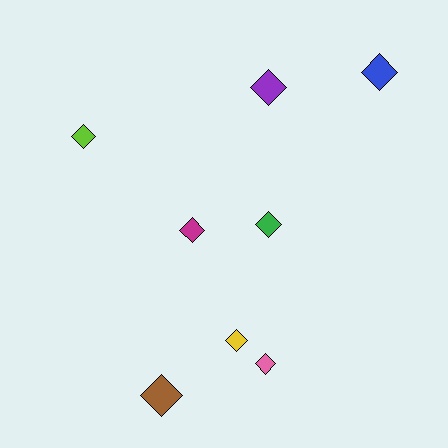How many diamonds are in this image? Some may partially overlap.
There are 8 diamonds.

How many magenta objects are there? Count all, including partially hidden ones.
There is 1 magenta object.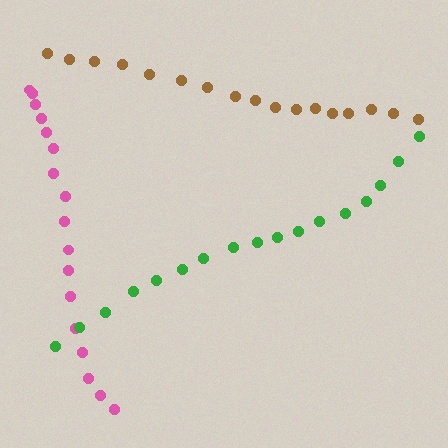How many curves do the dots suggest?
There are 3 distinct paths.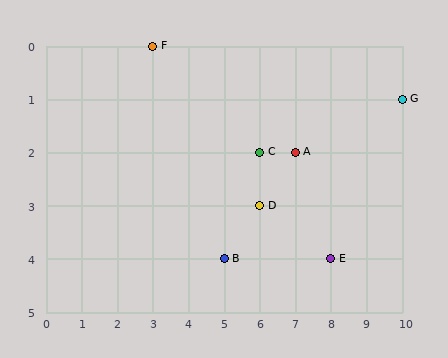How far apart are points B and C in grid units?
Points B and C are 1 column and 2 rows apart (about 2.2 grid units diagonally).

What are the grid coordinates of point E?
Point E is at grid coordinates (8, 4).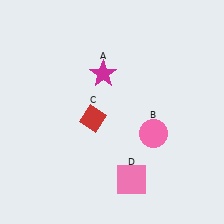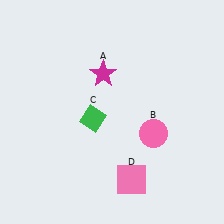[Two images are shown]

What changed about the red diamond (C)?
In Image 1, C is red. In Image 2, it changed to green.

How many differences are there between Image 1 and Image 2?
There is 1 difference between the two images.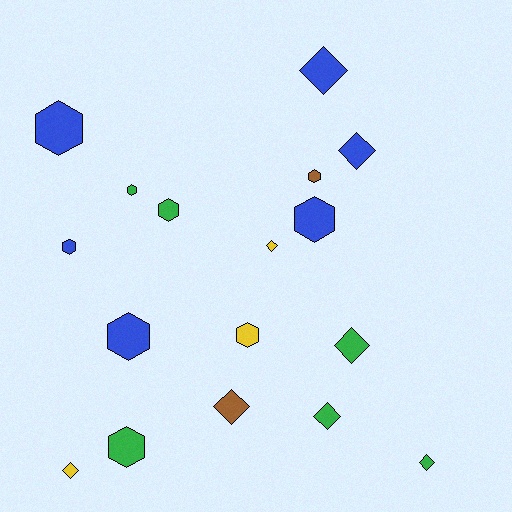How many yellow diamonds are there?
There are 2 yellow diamonds.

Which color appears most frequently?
Green, with 6 objects.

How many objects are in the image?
There are 17 objects.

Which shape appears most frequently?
Hexagon, with 9 objects.